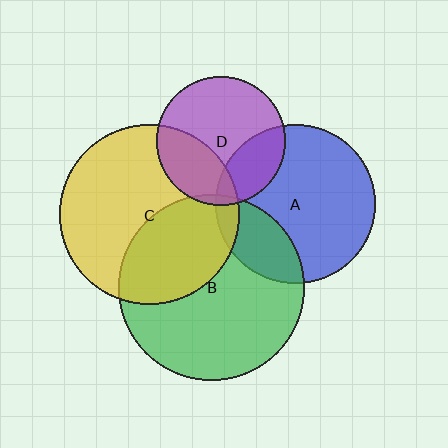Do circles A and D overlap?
Yes.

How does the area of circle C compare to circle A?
Approximately 1.3 times.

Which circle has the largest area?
Circle B (green).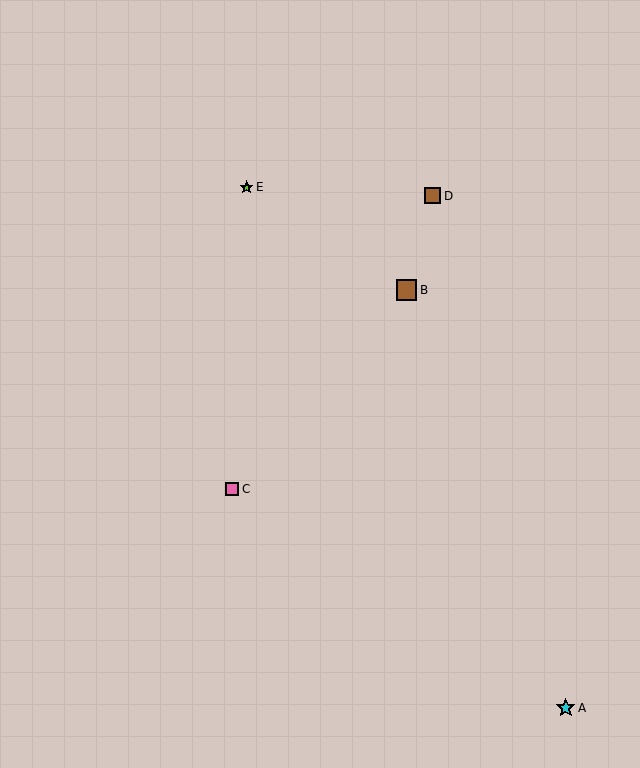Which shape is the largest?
The brown square (labeled B) is the largest.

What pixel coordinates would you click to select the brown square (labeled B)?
Click at (407, 290) to select the brown square B.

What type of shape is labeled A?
Shape A is a cyan star.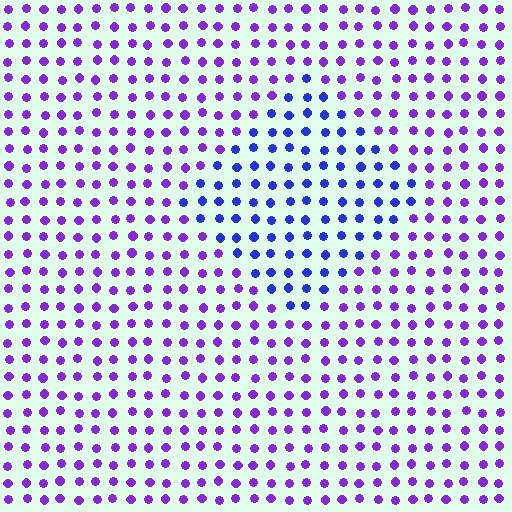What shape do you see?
I see a diamond.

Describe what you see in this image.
The image is filled with small purple elements in a uniform arrangement. A diamond-shaped region is visible where the elements are tinted to a slightly different hue, forming a subtle color boundary.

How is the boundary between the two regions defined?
The boundary is defined purely by a slight shift in hue (about 36 degrees). Spacing, size, and orientation are identical on both sides.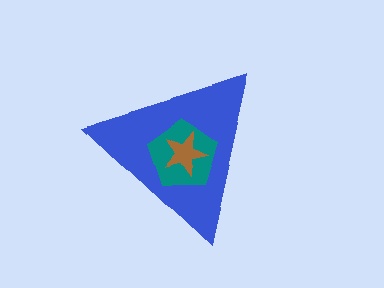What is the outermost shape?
The blue triangle.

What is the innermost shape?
The brown star.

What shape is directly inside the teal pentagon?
The brown star.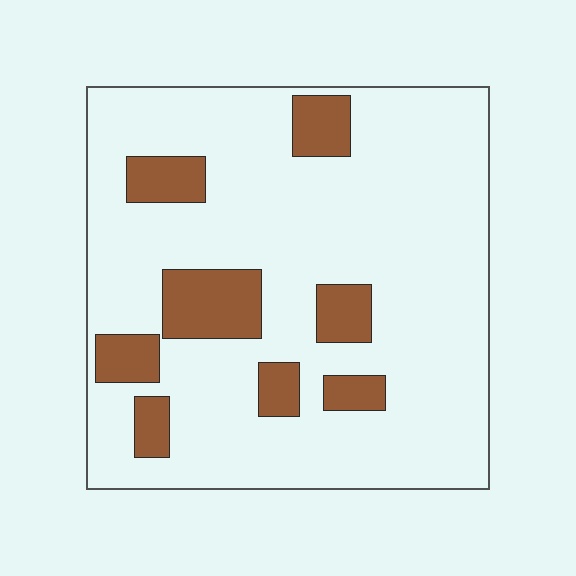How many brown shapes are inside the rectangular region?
8.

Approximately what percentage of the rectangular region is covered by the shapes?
Approximately 15%.